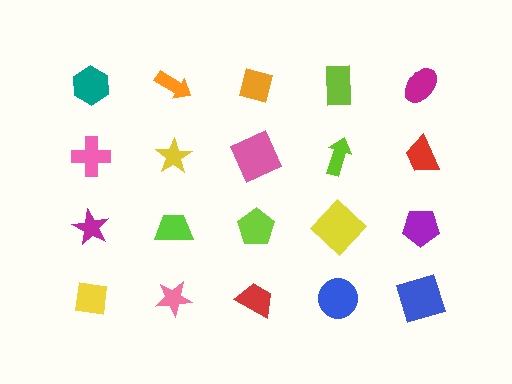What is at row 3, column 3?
A lime pentagon.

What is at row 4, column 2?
A pink star.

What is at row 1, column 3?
An orange square.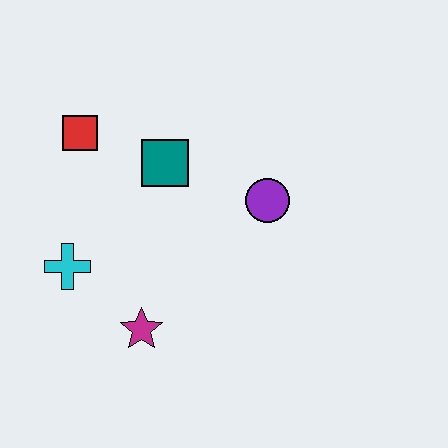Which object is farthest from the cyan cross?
The purple circle is farthest from the cyan cross.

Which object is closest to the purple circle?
The teal square is closest to the purple circle.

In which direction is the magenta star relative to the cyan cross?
The magenta star is to the right of the cyan cross.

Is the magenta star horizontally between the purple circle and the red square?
Yes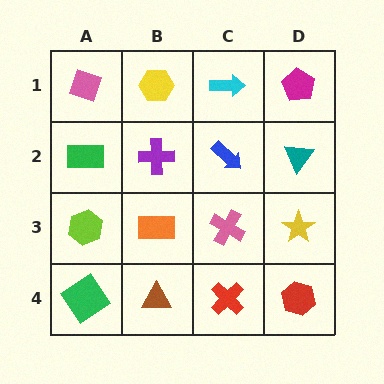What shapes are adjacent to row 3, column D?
A teal triangle (row 2, column D), a red hexagon (row 4, column D), a pink cross (row 3, column C).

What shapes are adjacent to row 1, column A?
A green rectangle (row 2, column A), a yellow hexagon (row 1, column B).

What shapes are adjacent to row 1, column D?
A teal triangle (row 2, column D), a cyan arrow (row 1, column C).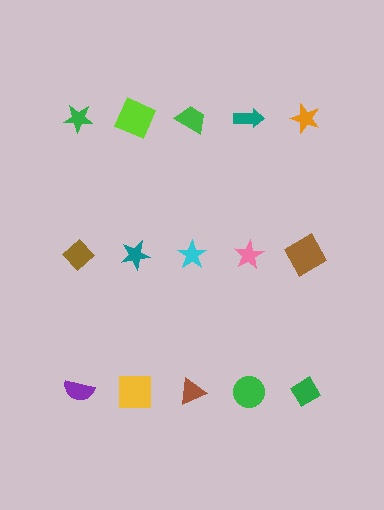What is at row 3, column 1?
A purple semicircle.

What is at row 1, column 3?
A green trapezoid.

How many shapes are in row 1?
5 shapes.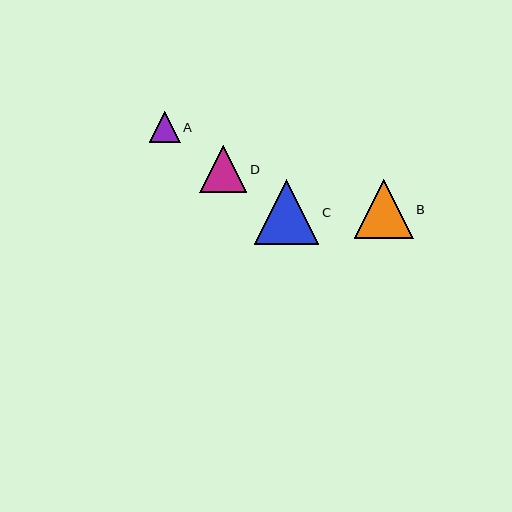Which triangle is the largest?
Triangle C is the largest with a size of approximately 65 pixels.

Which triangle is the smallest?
Triangle A is the smallest with a size of approximately 31 pixels.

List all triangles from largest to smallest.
From largest to smallest: C, B, D, A.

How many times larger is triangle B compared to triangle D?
Triangle B is approximately 1.3 times the size of triangle D.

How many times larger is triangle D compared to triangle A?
Triangle D is approximately 1.5 times the size of triangle A.